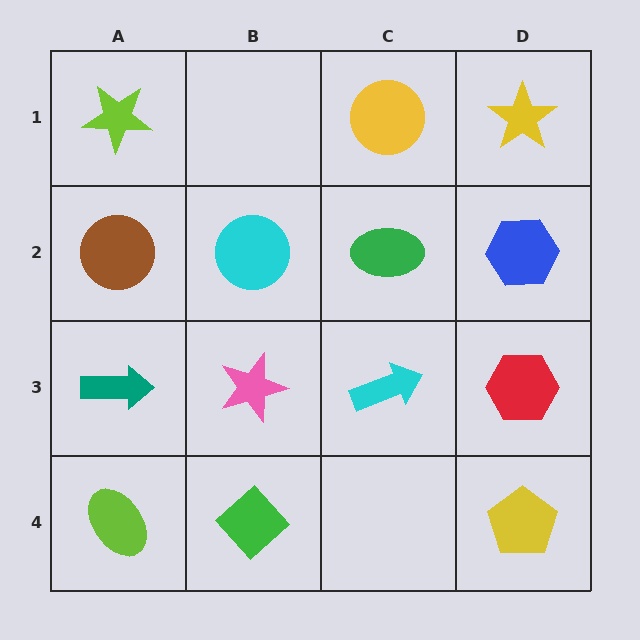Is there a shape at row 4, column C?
No, that cell is empty.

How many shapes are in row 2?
4 shapes.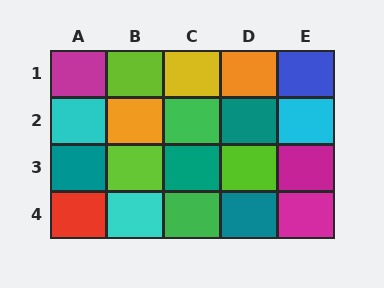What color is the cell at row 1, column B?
Lime.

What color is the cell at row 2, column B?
Orange.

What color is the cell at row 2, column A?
Cyan.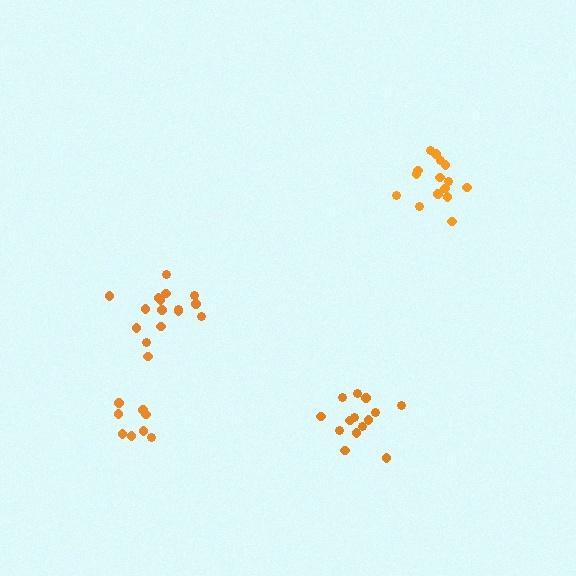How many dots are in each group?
Group 1: 14 dots, Group 2: 15 dots, Group 3: 15 dots, Group 4: 9 dots (53 total).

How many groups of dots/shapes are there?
There are 4 groups.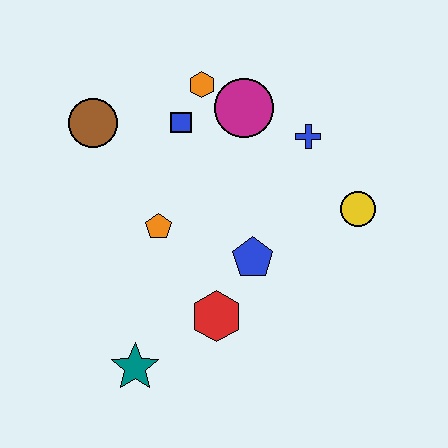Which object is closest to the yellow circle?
The blue cross is closest to the yellow circle.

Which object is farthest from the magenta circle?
The teal star is farthest from the magenta circle.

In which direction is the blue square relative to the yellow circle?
The blue square is to the left of the yellow circle.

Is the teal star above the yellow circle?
No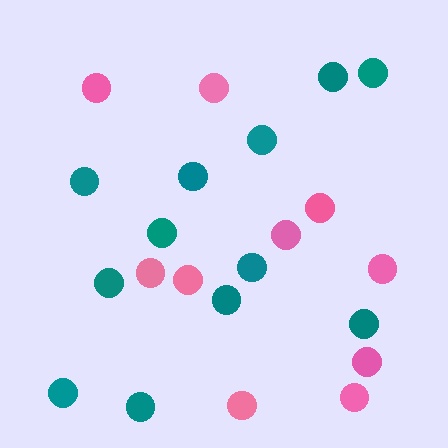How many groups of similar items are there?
There are 2 groups: one group of teal circles (12) and one group of pink circles (10).